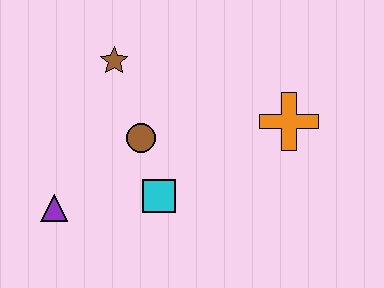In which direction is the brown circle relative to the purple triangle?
The brown circle is to the right of the purple triangle.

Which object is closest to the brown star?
The brown circle is closest to the brown star.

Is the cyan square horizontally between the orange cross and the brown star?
Yes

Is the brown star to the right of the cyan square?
No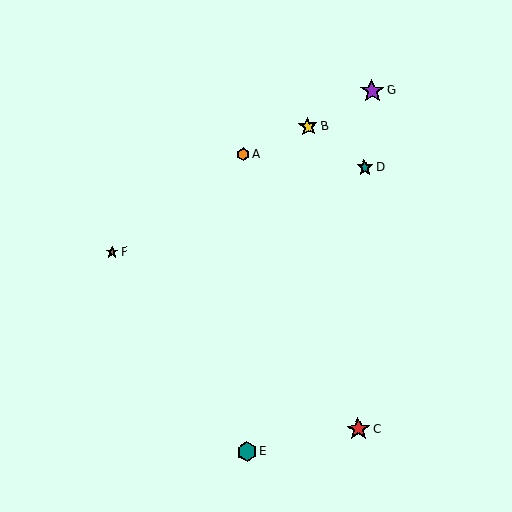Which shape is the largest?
The red star (labeled C) is the largest.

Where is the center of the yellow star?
The center of the yellow star is at (308, 126).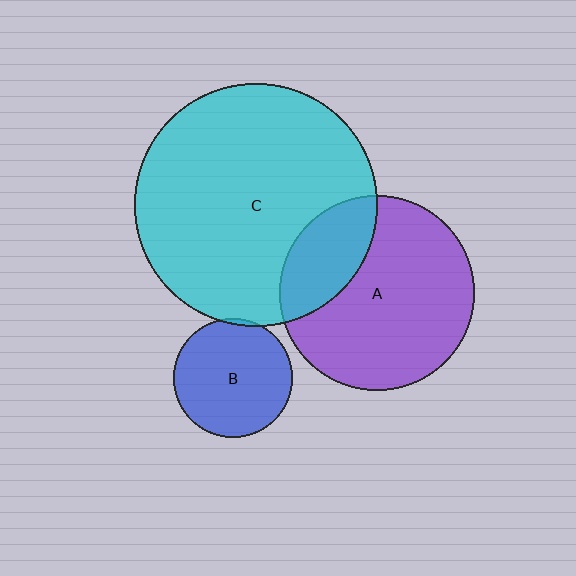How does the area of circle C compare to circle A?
Approximately 1.6 times.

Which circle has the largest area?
Circle C (cyan).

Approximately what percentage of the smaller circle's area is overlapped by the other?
Approximately 25%.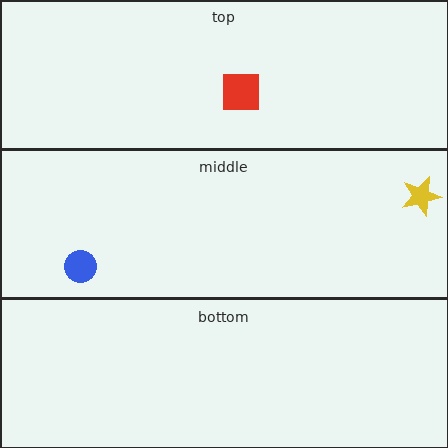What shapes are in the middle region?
The blue circle, the yellow star.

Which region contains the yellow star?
The middle region.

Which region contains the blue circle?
The middle region.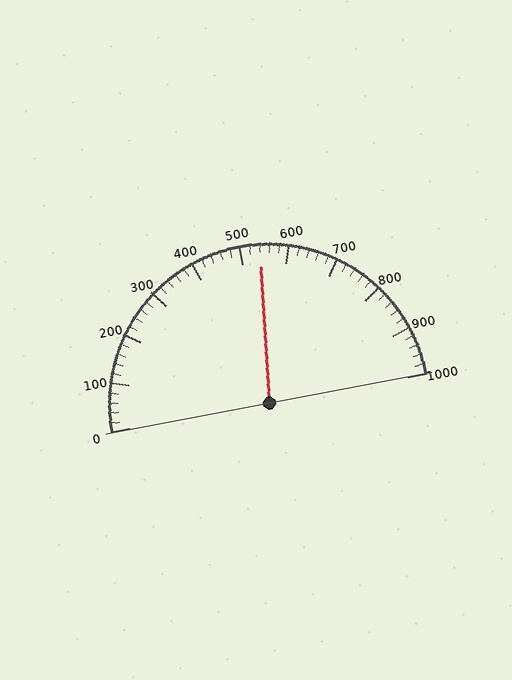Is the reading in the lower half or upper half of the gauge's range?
The reading is in the upper half of the range (0 to 1000).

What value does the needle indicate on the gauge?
The needle indicates approximately 540.